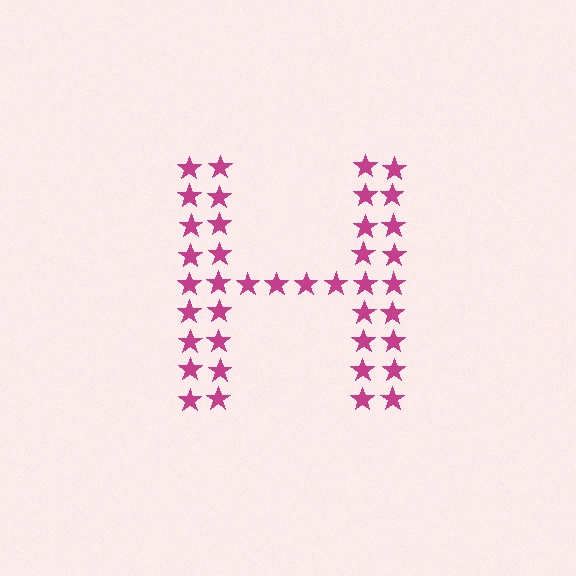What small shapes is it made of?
It is made of small stars.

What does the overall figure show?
The overall figure shows the letter H.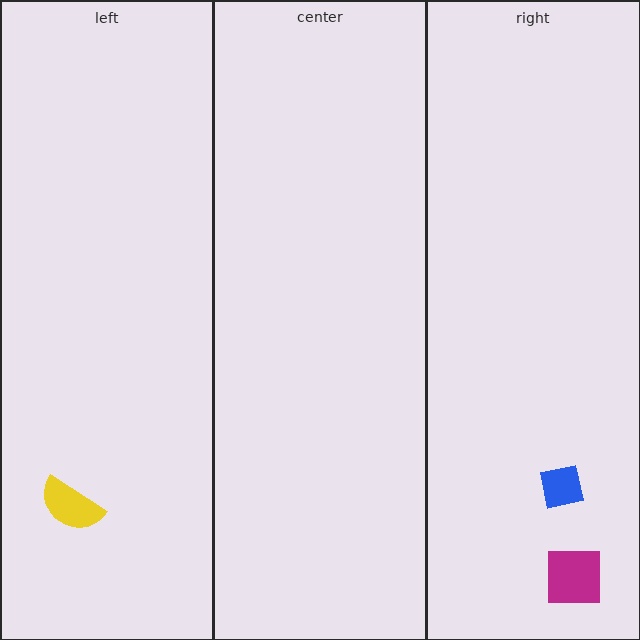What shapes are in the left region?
The yellow semicircle.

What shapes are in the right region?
The magenta square, the blue square.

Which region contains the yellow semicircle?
The left region.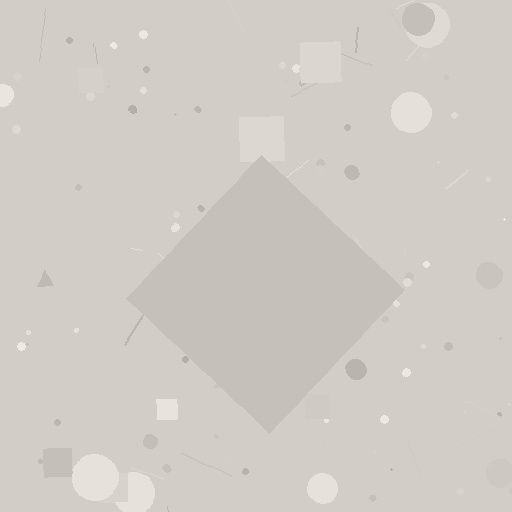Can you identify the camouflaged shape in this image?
The camouflaged shape is a diamond.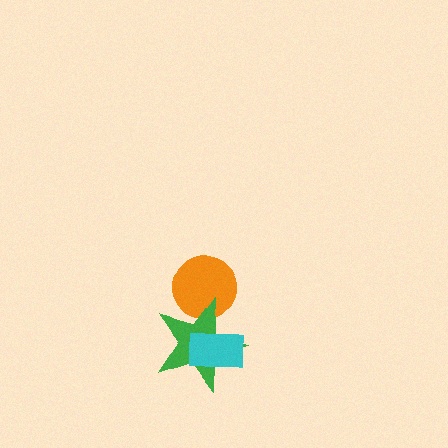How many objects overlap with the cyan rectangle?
1 object overlaps with the cyan rectangle.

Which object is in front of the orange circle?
The green star is in front of the orange circle.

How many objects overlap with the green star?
2 objects overlap with the green star.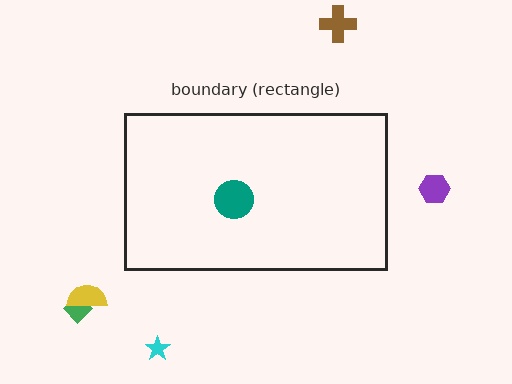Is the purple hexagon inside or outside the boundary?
Outside.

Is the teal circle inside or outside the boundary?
Inside.